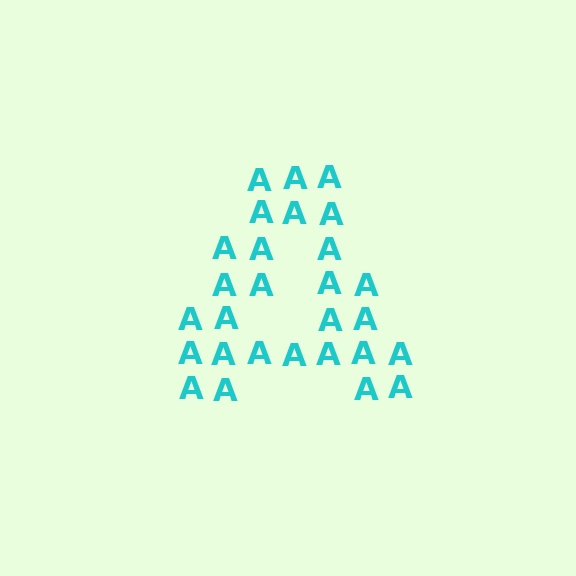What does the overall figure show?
The overall figure shows the letter A.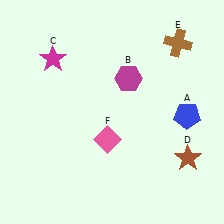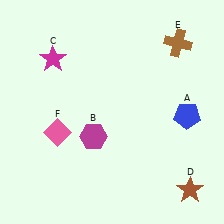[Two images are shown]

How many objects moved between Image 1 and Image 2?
3 objects moved between the two images.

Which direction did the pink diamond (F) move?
The pink diamond (F) moved left.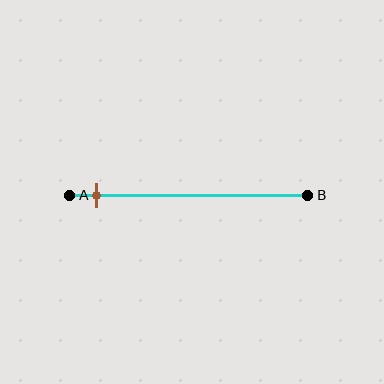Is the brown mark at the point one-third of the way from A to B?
No, the mark is at about 10% from A, not at the 33% one-third point.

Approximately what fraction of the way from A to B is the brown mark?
The brown mark is approximately 10% of the way from A to B.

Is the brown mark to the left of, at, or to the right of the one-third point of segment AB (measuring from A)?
The brown mark is to the left of the one-third point of segment AB.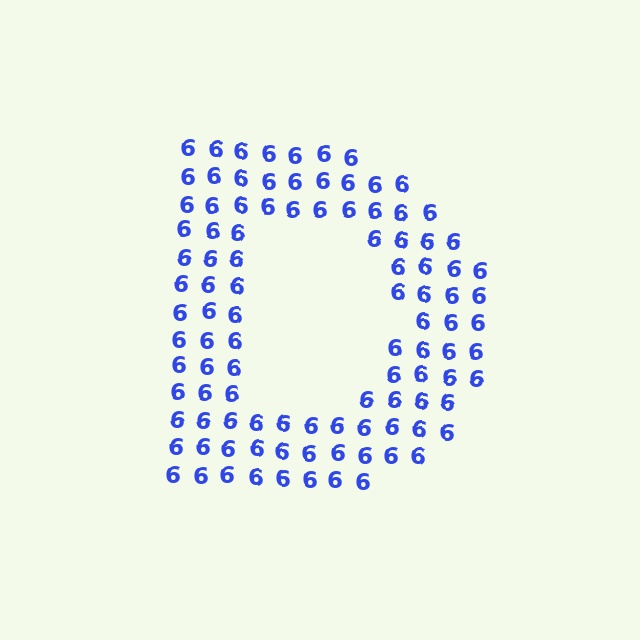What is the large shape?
The large shape is the letter D.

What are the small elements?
The small elements are digit 6's.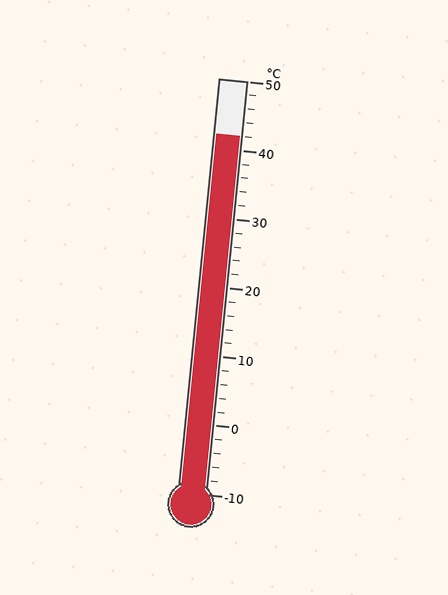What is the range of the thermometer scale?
The thermometer scale ranges from -10°C to 50°C.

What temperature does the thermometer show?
The thermometer shows approximately 42°C.